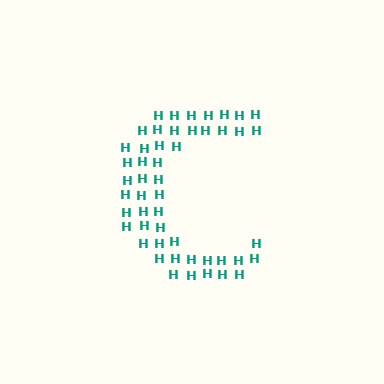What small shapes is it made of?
It is made of small letter H's.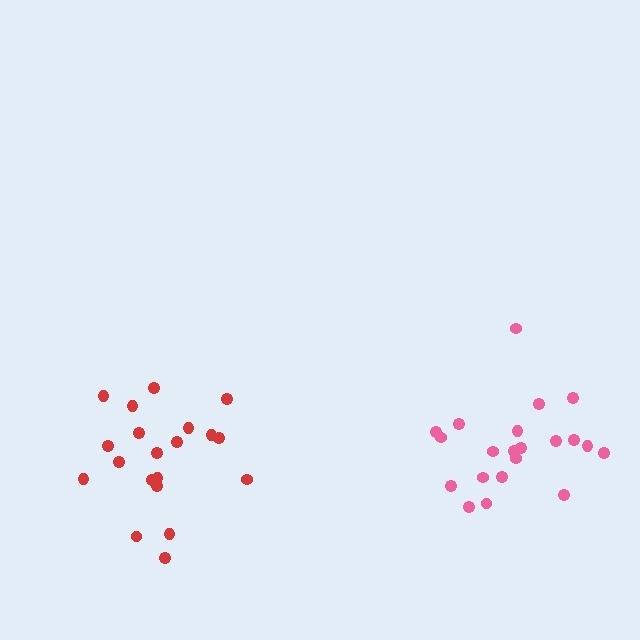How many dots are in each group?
Group 1: 21 dots, Group 2: 20 dots (41 total).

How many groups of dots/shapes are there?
There are 2 groups.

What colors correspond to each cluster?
The clusters are colored: pink, red.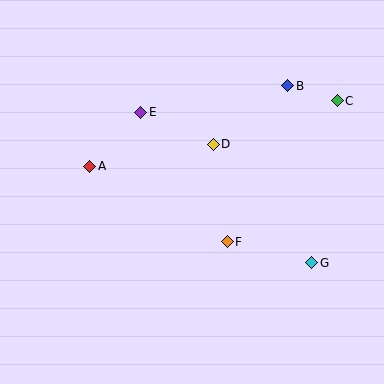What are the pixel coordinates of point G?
Point G is at (312, 263).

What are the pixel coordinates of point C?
Point C is at (337, 101).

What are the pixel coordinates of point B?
Point B is at (288, 86).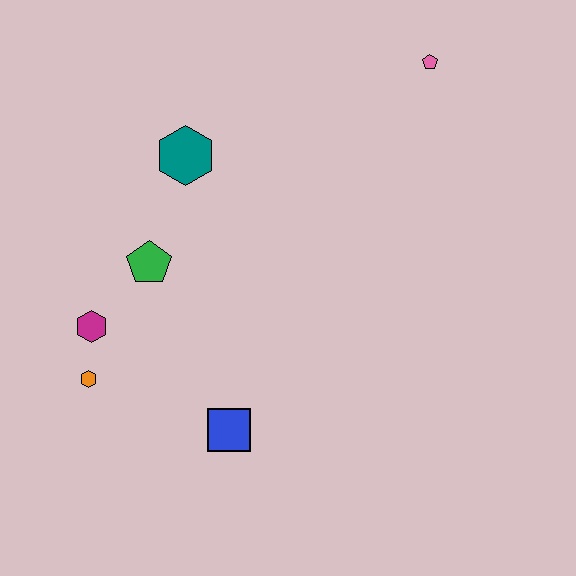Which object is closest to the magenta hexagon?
The orange hexagon is closest to the magenta hexagon.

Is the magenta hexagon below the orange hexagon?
No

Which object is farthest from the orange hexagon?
The pink pentagon is farthest from the orange hexagon.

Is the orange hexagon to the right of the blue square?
No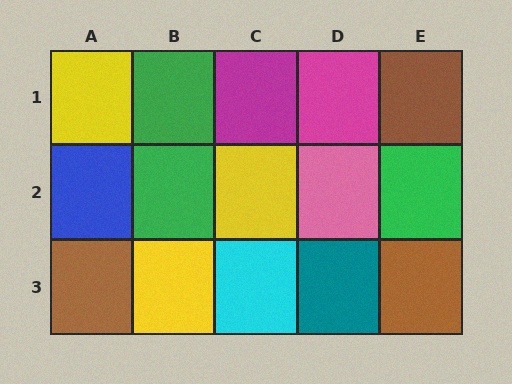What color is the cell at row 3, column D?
Teal.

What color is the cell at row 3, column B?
Yellow.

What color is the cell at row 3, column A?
Brown.